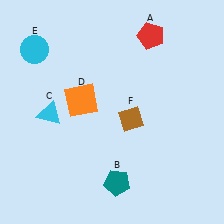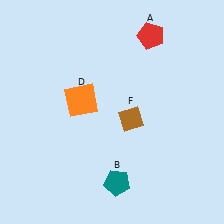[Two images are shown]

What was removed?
The cyan circle (E), the cyan triangle (C) were removed in Image 2.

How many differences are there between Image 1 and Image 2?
There are 2 differences between the two images.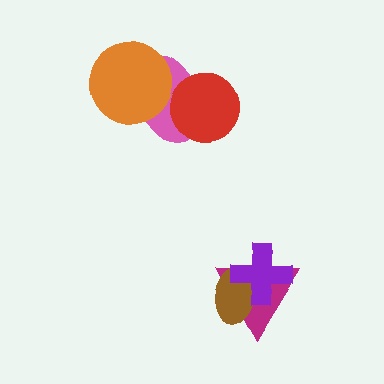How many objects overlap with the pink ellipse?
2 objects overlap with the pink ellipse.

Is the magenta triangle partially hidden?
Yes, it is partially covered by another shape.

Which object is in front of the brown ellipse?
The purple cross is in front of the brown ellipse.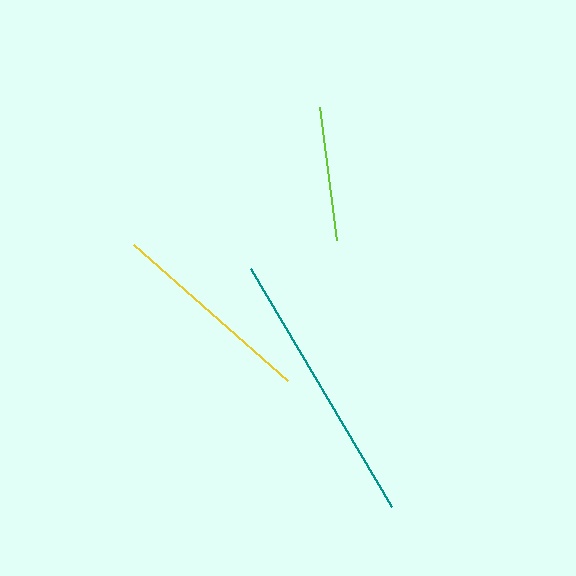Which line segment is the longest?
The teal line is the longest at approximately 277 pixels.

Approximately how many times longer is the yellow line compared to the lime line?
The yellow line is approximately 1.5 times the length of the lime line.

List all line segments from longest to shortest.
From longest to shortest: teal, yellow, lime.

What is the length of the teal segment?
The teal segment is approximately 277 pixels long.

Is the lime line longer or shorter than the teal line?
The teal line is longer than the lime line.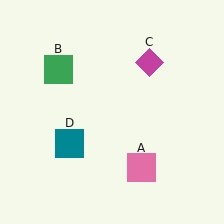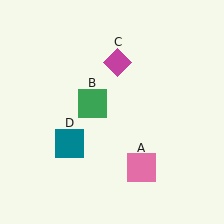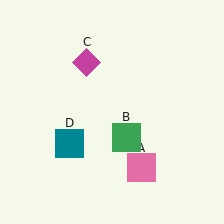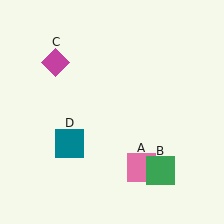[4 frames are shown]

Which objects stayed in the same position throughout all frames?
Pink square (object A) and teal square (object D) remained stationary.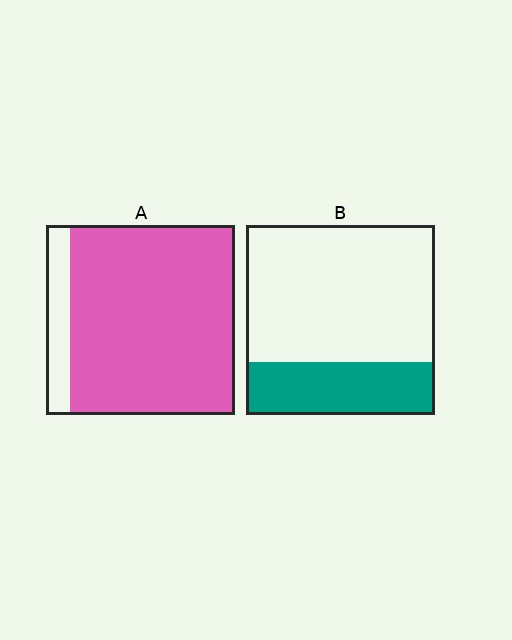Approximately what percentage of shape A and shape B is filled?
A is approximately 85% and B is approximately 30%.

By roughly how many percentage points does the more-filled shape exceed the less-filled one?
By roughly 60 percentage points (A over B).